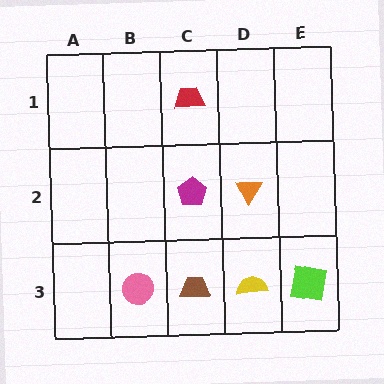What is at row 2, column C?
A magenta pentagon.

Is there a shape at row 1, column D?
No, that cell is empty.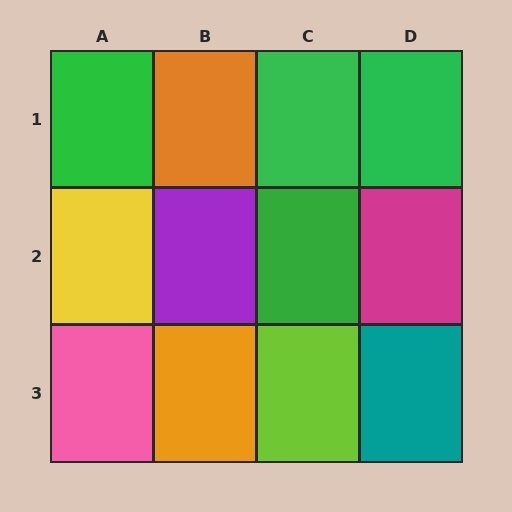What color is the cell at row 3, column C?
Lime.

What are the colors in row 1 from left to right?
Green, orange, green, green.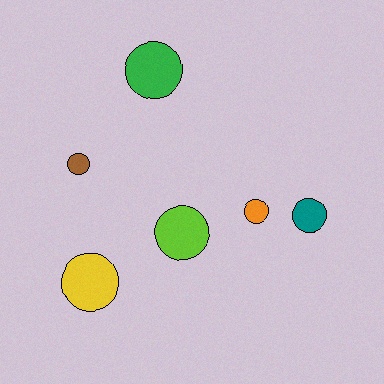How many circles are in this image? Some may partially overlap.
There are 6 circles.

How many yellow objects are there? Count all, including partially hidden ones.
There is 1 yellow object.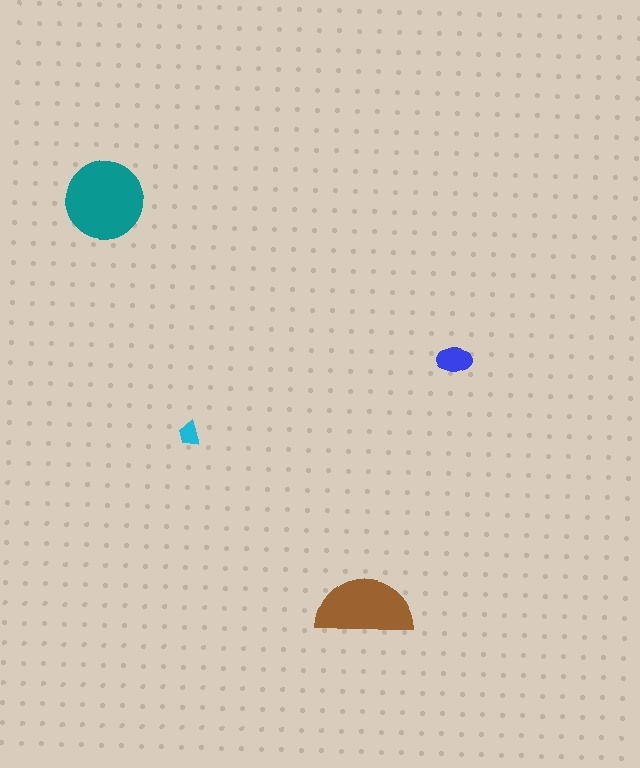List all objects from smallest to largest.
The cyan trapezoid, the blue ellipse, the brown semicircle, the teal circle.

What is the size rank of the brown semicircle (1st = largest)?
2nd.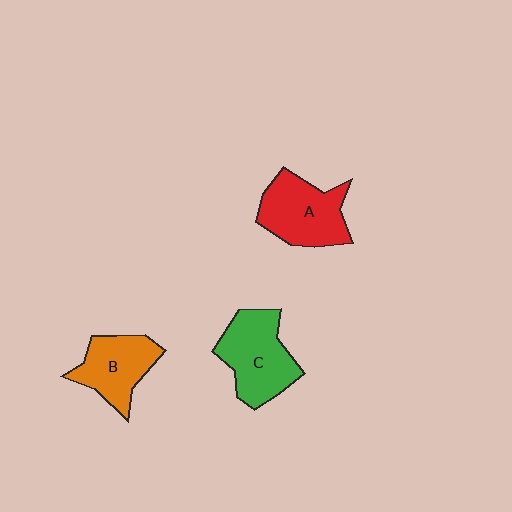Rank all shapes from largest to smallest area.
From largest to smallest: C (green), A (red), B (orange).